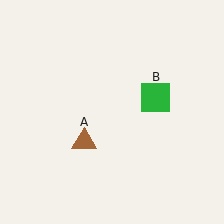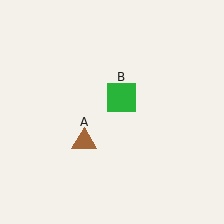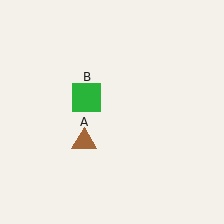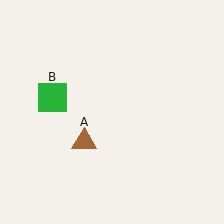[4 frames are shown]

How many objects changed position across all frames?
1 object changed position: green square (object B).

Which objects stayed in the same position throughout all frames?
Brown triangle (object A) remained stationary.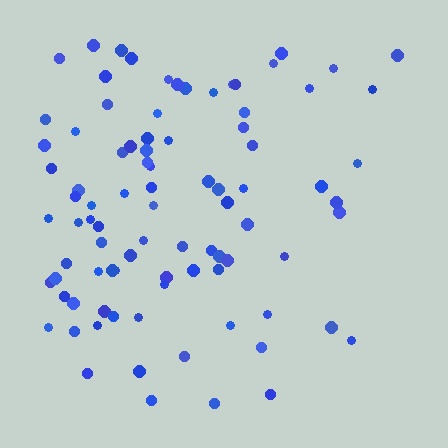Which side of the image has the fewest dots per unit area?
The right.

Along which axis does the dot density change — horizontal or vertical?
Horizontal.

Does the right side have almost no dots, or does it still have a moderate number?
Still a moderate number, just noticeably fewer than the left.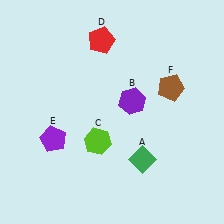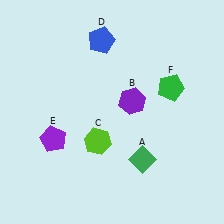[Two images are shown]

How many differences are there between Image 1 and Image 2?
There are 2 differences between the two images.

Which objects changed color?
D changed from red to blue. F changed from brown to green.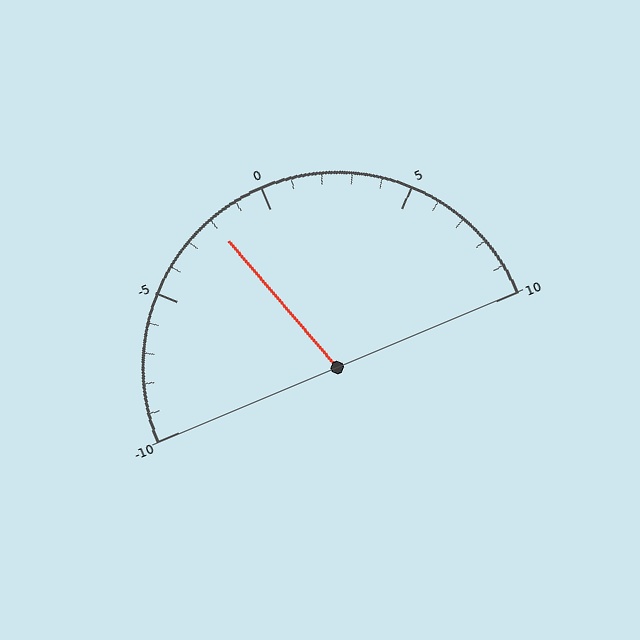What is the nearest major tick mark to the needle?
The nearest major tick mark is 0.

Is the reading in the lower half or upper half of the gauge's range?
The reading is in the lower half of the range (-10 to 10).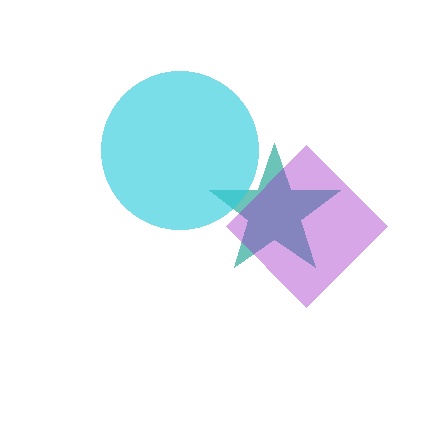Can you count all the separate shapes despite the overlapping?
Yes, there are 3 separate shapes.